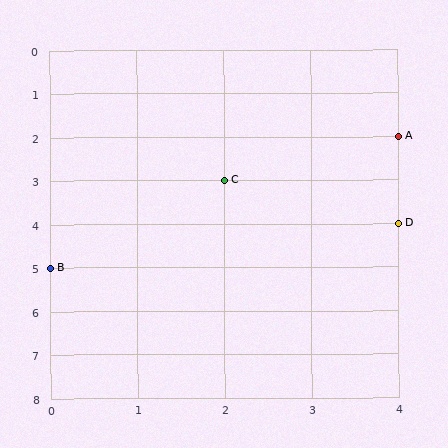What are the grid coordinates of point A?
Point A is at grid coordinates (4, 2).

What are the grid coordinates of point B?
Point B is at grid coordinates (0, 5).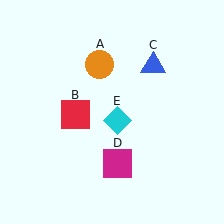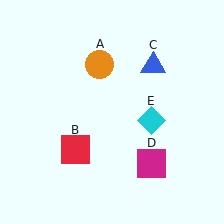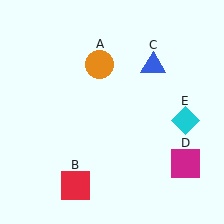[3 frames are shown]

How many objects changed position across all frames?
3 objects changed position: red square (object B), magenta square (object D), cyan diamond (object E).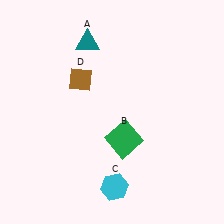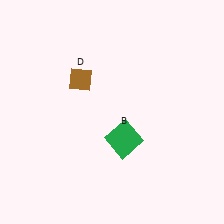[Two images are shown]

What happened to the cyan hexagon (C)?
The cyan hexagon (C) was removed in Image 2. It was in the bottom-right area of Image 1.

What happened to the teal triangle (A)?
The teal triangle (A) was removed in Image 2. It was in the top-left area of Image 1.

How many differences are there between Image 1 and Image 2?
There are 2 differences between the two images.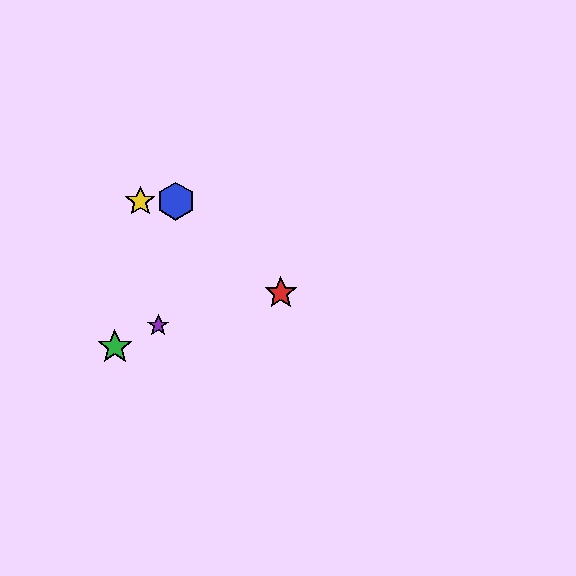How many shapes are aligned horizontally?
2 shapes (the blue hexagon, the yellow star) are aligned horizontally.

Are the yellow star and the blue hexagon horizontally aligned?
Yes, both are at y≈201.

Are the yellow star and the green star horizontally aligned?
No, the yellow star is at y≈201 and the green star is at y≈347.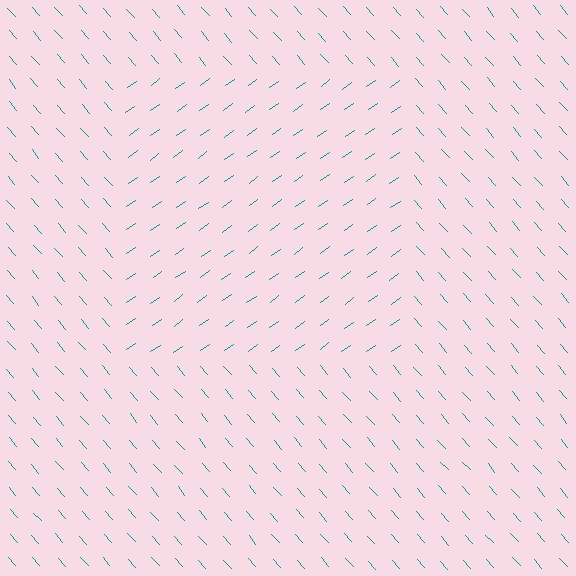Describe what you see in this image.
The image is filled with small teal line segments. A rectangle region in the image has lines oriented differently from the surrounding lines, creating a visible texture boundary.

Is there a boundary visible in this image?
Yes, there is a texture boundary formed by a change in line orientation.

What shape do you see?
I see a rectangle.